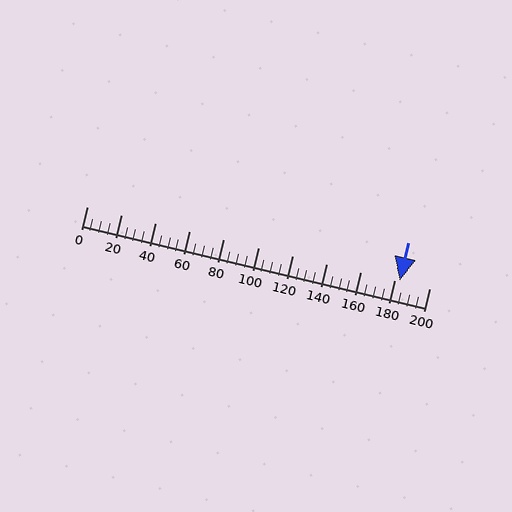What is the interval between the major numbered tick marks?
The major tick marks are spaced 20 units apart.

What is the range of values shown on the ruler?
The ruler shows values from 0 to 200.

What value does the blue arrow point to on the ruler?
The blue arrow points to approximately 183.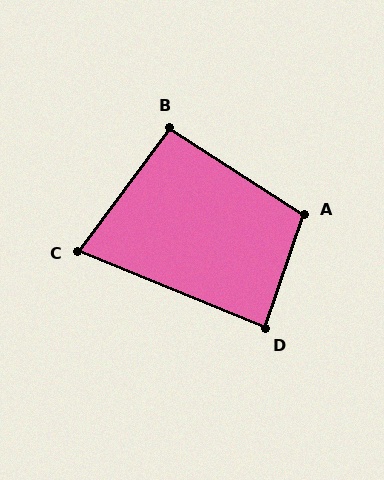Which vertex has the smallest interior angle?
C, at approximately 76 degrees.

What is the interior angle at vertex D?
Approximately 86 degrees (approximately right).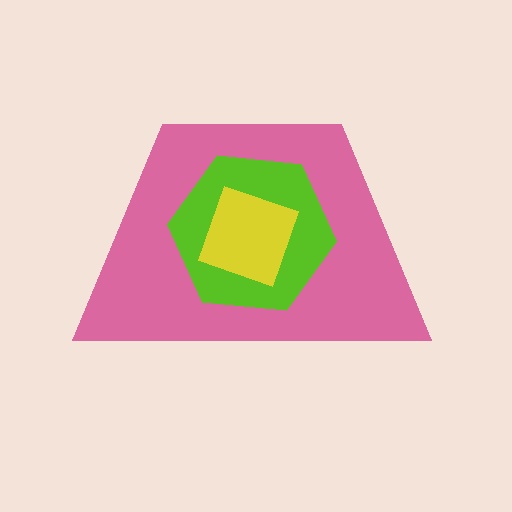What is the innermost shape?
The yellow diamond.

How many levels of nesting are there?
3.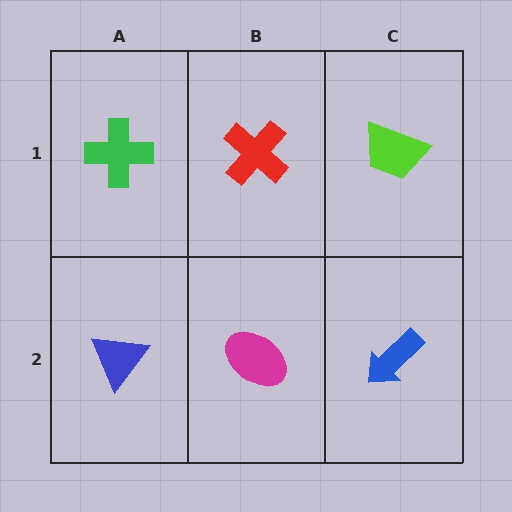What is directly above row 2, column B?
A red cross.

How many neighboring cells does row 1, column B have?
3.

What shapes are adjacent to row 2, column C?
A lime trapezoid (row 1, column C), a magenta ellipse (row 2, column B).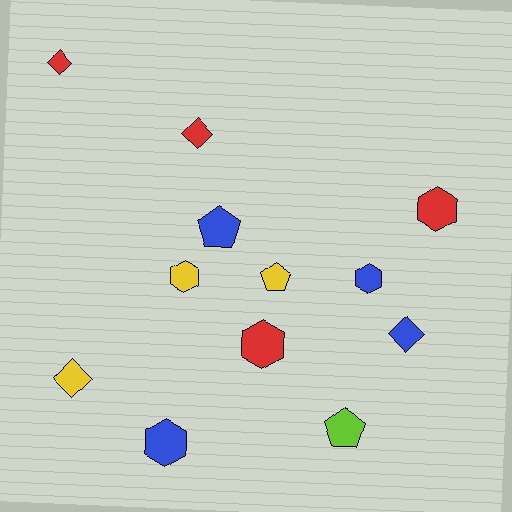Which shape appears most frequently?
Hexagon, with 5 objects.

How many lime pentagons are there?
There is 1 lime pentagon.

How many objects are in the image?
There are 12 objects.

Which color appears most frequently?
Blue, with 4 objects.